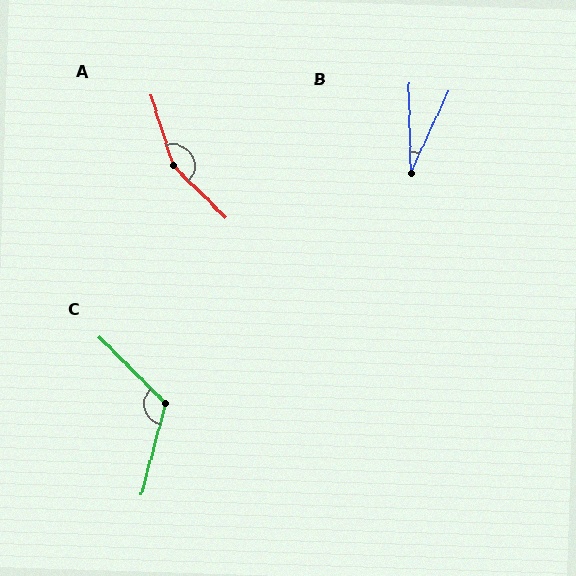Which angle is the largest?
A, at approximately 152 degrees.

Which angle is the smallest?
B, at approximately 26 degrees.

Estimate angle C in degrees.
Approximately 120 degrees.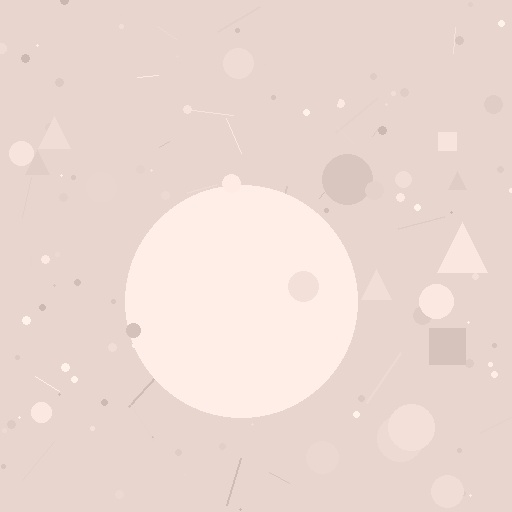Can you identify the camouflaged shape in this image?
The camouflaged shape is a circle.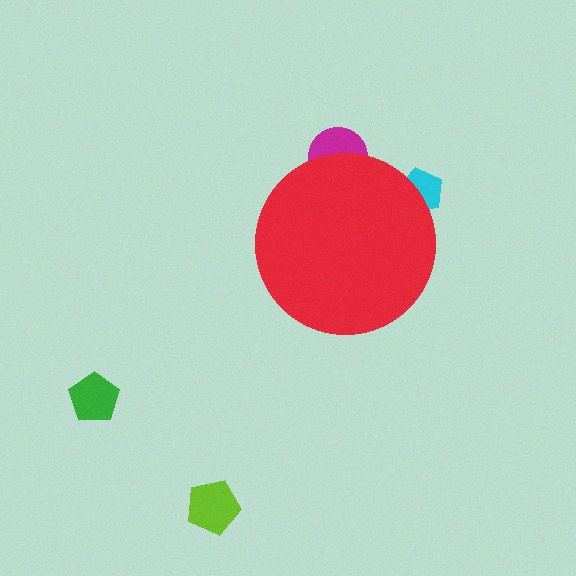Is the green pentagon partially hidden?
No, the green pentagon is fully visible.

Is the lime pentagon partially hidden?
No, the lime pentagon is fully visible.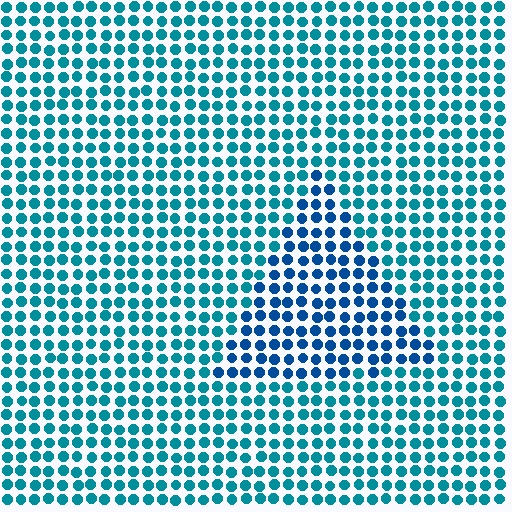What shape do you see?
I see a triangle.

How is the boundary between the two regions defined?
The boundary is defined purely by a slight shift in hue (about 26 degrees). Spacing, size, and orientation are identical on both sides.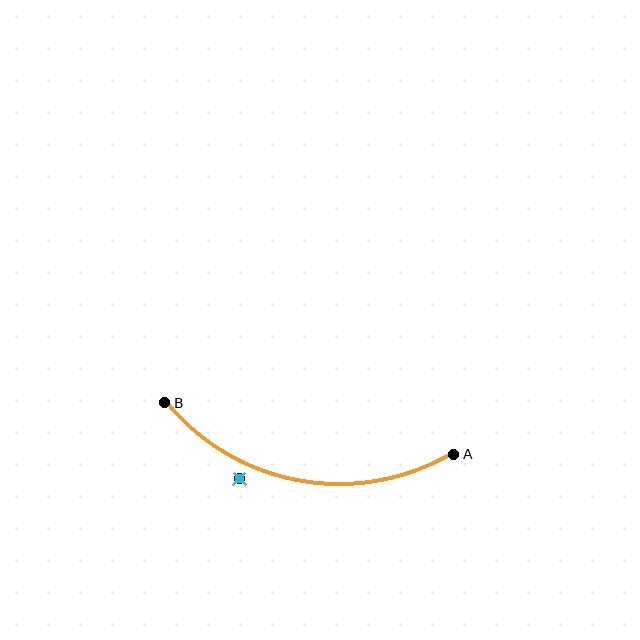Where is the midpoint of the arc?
The arc midpoint is the point on the curve farthest from the straight line joining A and B. It sits below that line.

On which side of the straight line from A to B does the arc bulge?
The arc bulges below the straight line connecting A and B.